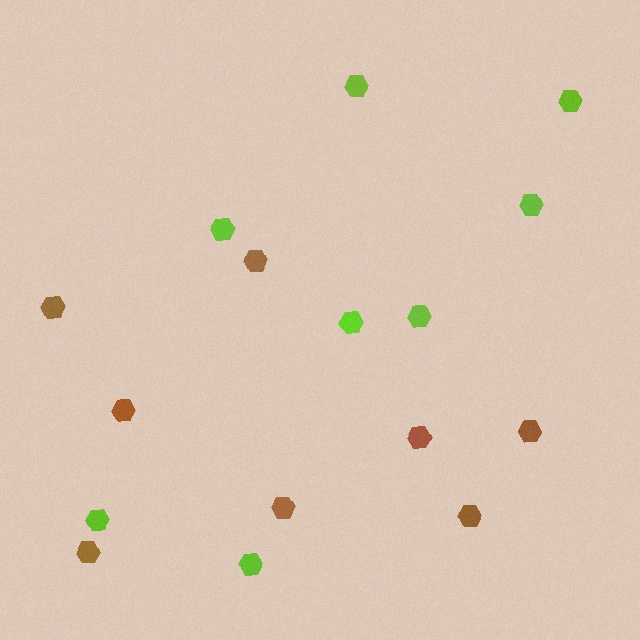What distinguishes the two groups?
There are 2 groups: one group of brown hexagons (8) and one group of lime hexagons (8).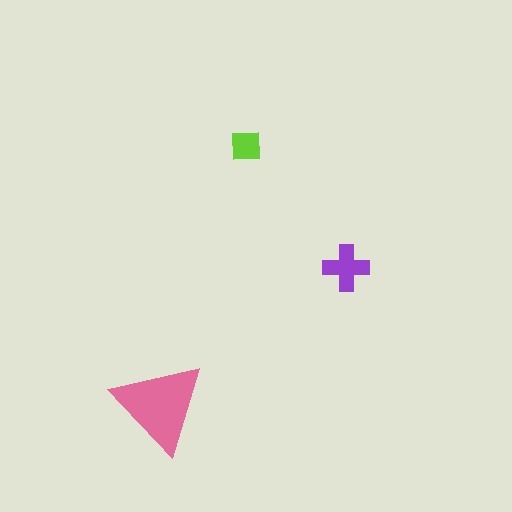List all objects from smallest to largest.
The lime square, the purple cross, the pink triangle.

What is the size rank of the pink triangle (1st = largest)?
1st.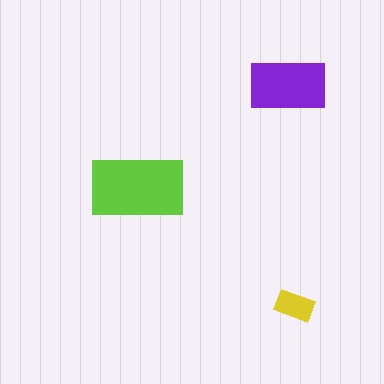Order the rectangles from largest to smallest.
the lime one, the purple one, the yellow one.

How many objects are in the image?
There are 3 objects in the image.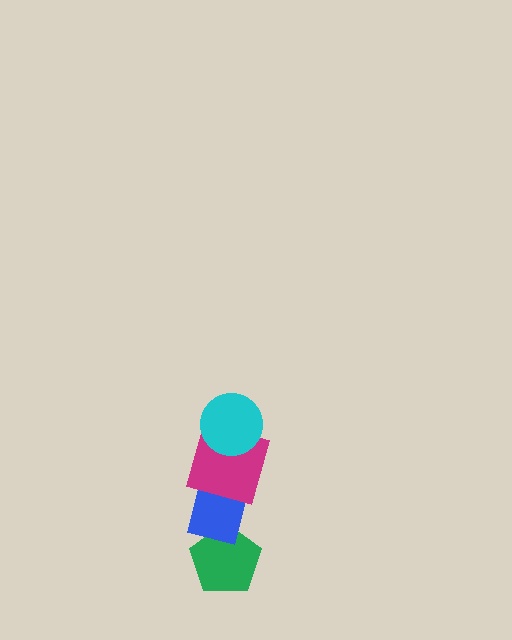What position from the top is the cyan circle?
The cyan circle is 1st from the top.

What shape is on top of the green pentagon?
The blue square is on top of the green pentagon.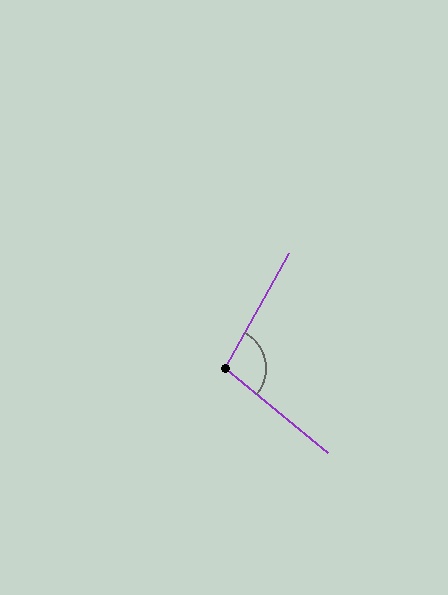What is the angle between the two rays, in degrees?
Approximately 100 degrees.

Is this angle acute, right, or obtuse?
It is obtuse.